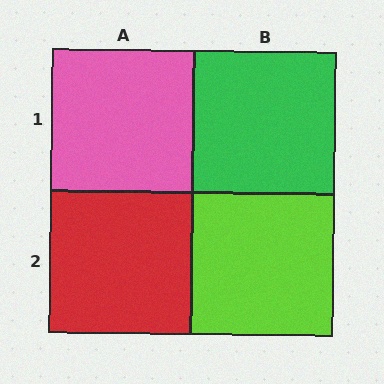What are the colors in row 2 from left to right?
Red, lime.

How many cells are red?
1 cell is red.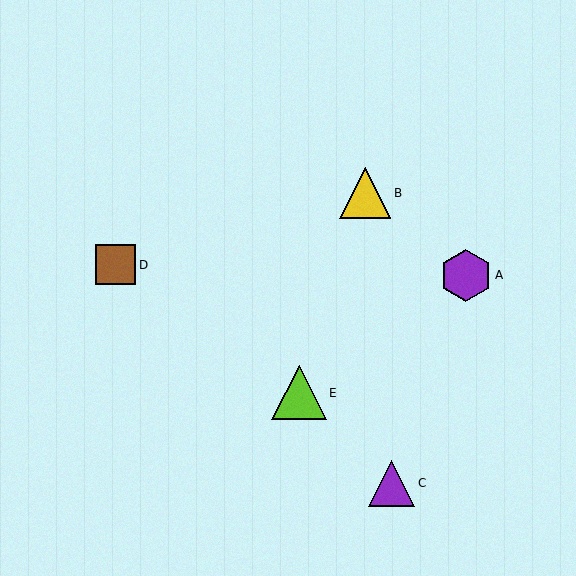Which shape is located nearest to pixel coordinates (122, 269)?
The brown square (labeled D) at (116, 265) is nearest to that location.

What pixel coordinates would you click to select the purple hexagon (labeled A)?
Click at (466, 275) to select the purple hexagon A.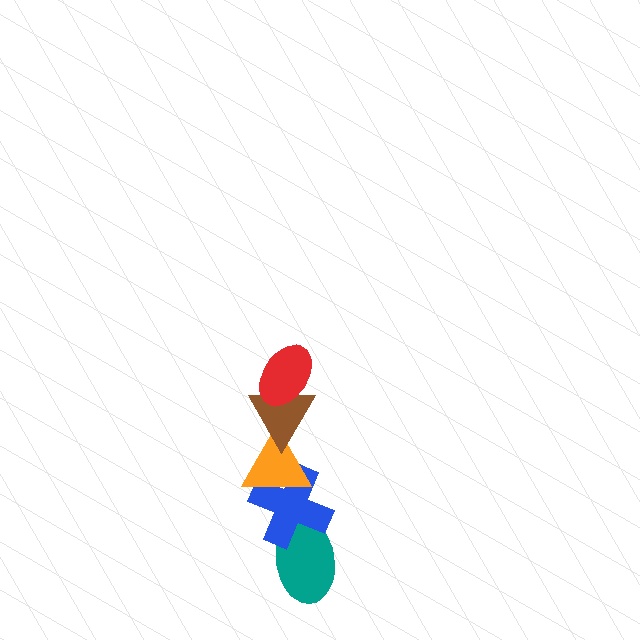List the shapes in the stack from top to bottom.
From top to bottom: the red ellipse, the brown triangle, the orange triangle, the blue cross, the teal ellipse.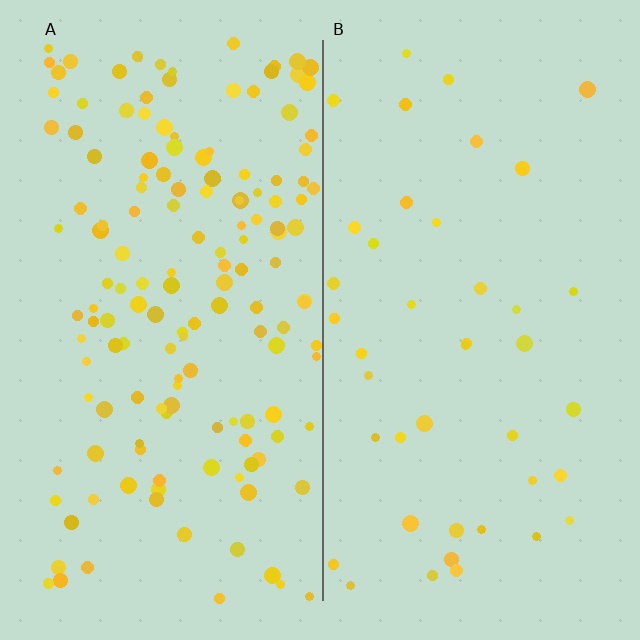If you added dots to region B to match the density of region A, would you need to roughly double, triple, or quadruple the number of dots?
Approximately quadruple.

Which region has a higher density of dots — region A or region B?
A (the left).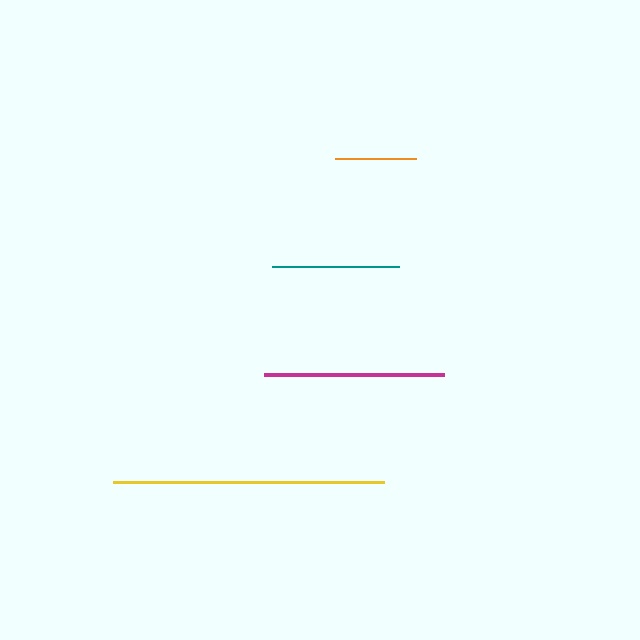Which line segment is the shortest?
The orange line is the shortest at approximately 80 pixels.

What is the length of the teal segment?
The teal segment is approximately 127 pixels long.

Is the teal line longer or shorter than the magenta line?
The magenta line is longer than the teal line.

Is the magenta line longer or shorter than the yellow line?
The yellow line is longer than the magenta line.